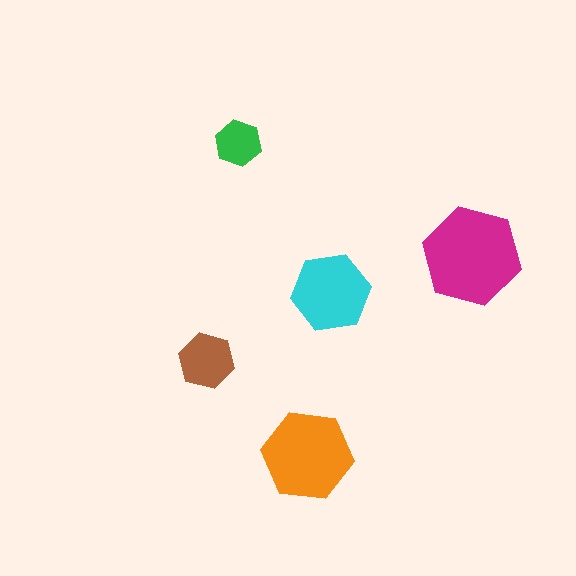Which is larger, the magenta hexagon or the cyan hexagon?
The magenta one.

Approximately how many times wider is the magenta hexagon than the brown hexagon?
About 2 times wider.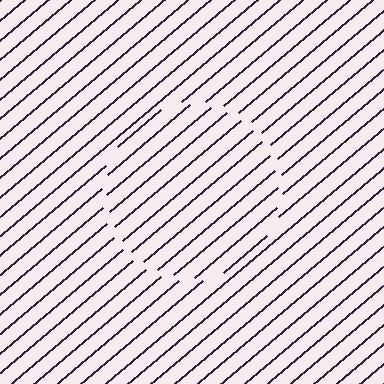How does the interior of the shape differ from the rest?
The interior of the shape contains the same grating, shifted by half a period — the contour is defined by the phase discontinuity where line-ends from the inner and outer gratings abut.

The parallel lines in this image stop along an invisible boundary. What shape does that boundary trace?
An illusory circle. The interior of the shape contains the same grating, shifted by half a period — the contour is defined by the phase discontinuity where line-ends from the inner and outer gratings abut.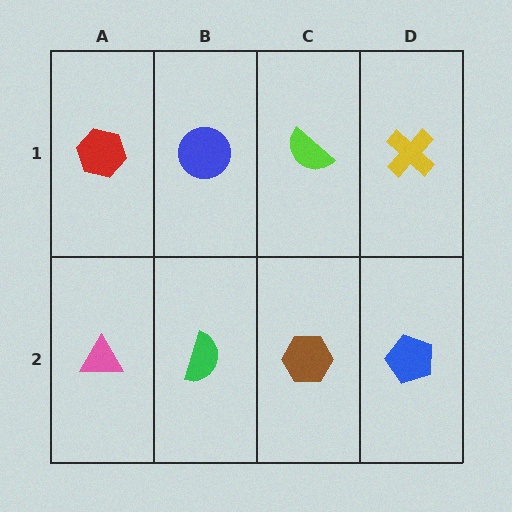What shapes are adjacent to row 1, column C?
A brown hexagon (row 2, column C), a blue circle (row 1, column B), a yellow cross (row 1, column D).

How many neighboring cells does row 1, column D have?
2.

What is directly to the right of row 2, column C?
A blue pentagon.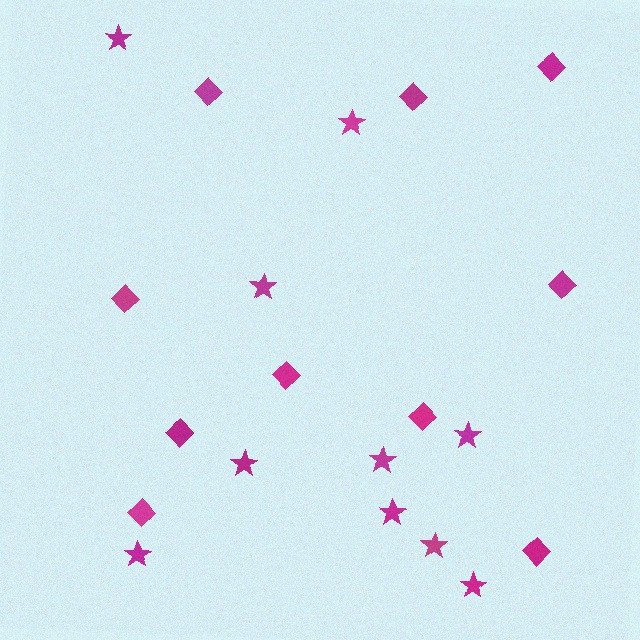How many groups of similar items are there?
There are 2 groups: one group of diamonds (10) and one group of stars (10).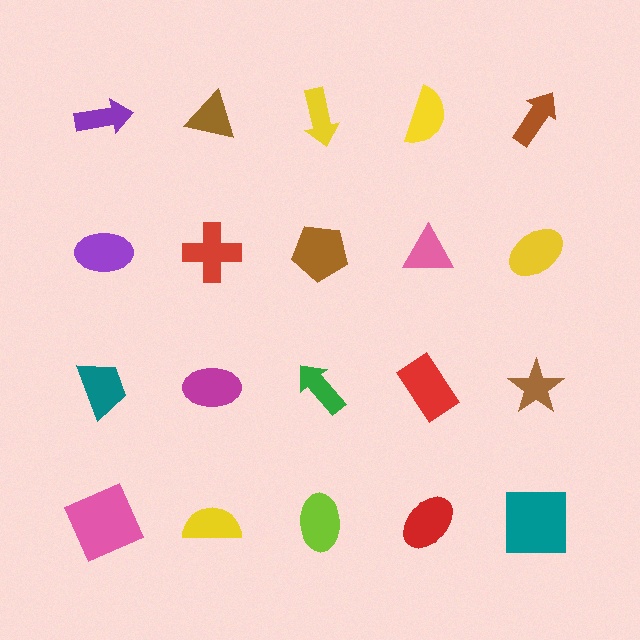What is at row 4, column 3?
A lime ellipse.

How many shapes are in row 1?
5 shapes.